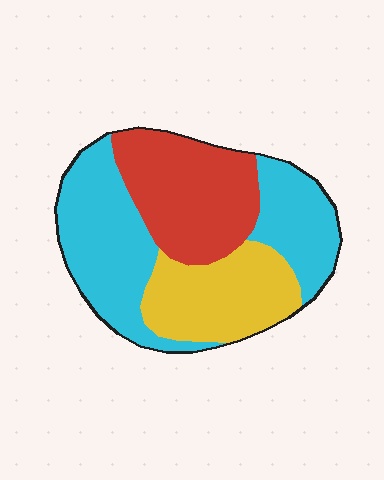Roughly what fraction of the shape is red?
Red takes up about one third (1/3) of the shape.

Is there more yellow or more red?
Red.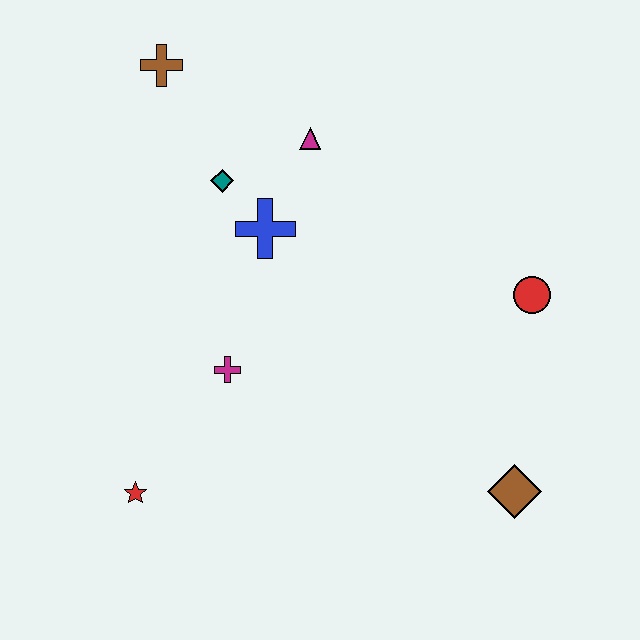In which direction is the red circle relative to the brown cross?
The red circle is to the right of the brown cross.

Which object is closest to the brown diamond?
The red circle is closest to the brown diamond.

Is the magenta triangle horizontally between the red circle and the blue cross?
Yes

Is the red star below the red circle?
Yes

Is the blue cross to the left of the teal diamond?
No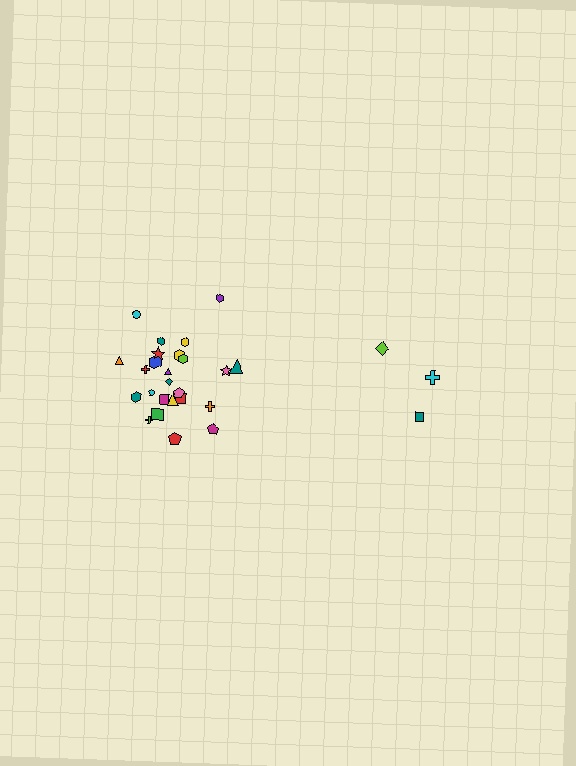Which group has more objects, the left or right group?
The left group.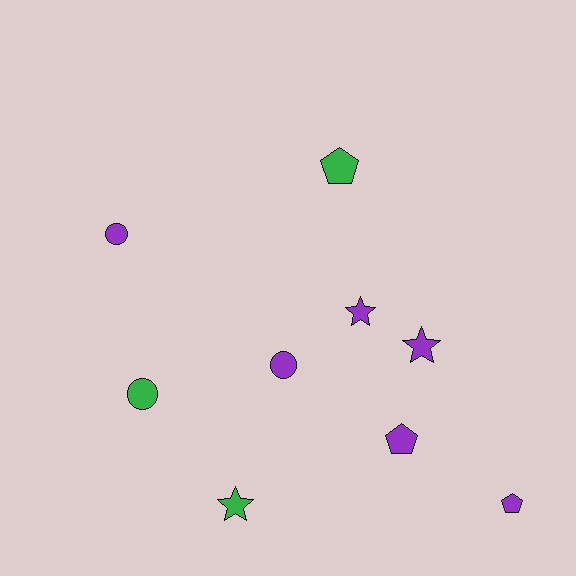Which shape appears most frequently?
Circle, with 3 objects.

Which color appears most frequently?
Purple, with 6 objects.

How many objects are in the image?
There are 9 objects.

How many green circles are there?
There is 1 green circle.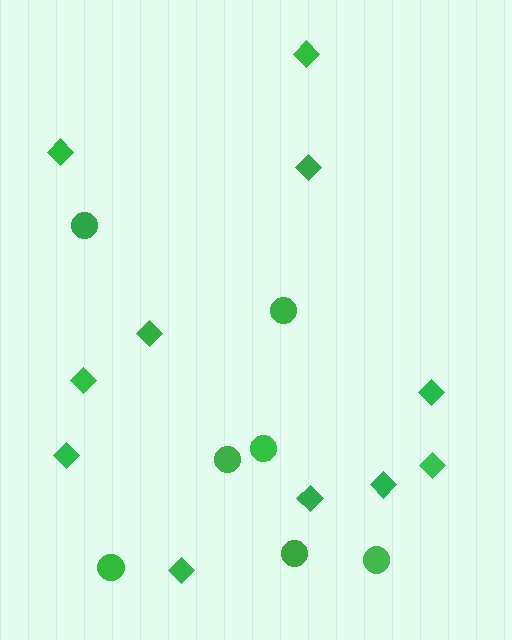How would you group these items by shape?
There are 2 groups: one group of circles (7) and one group of diamonds (11).